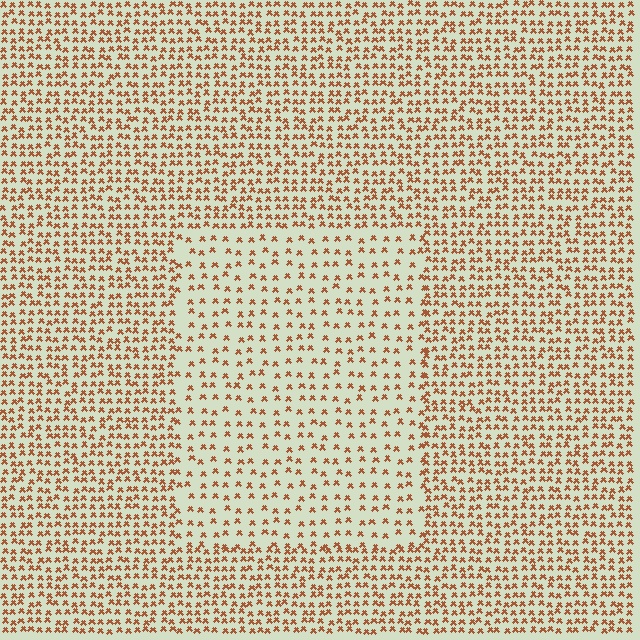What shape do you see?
I see a rectangle.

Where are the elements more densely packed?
The elements are more densely packed outside the rectangle boundary.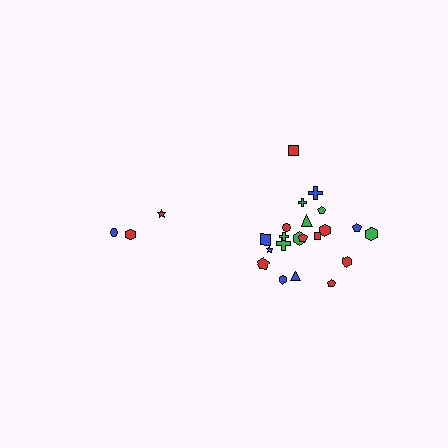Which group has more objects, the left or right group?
The right group.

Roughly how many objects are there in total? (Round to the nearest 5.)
Roughly 25 objects in total.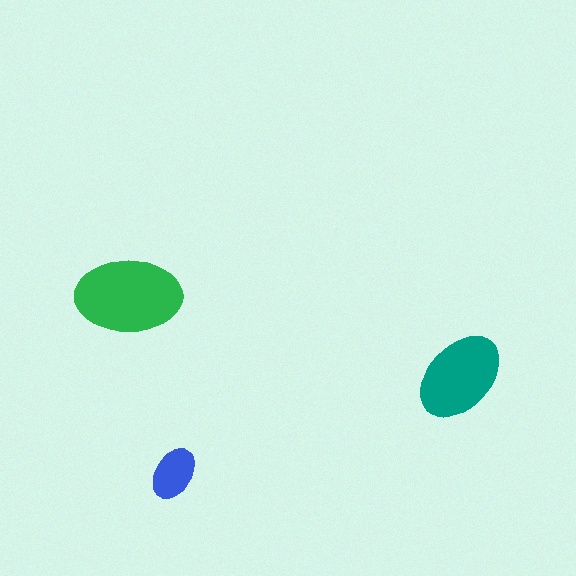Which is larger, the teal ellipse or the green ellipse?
The green one.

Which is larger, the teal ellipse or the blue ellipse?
The teal one.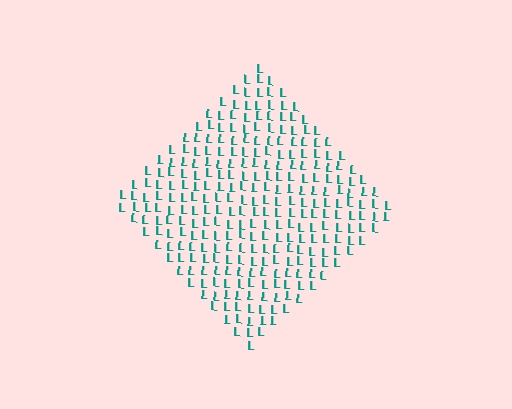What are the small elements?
The small elements are letter L's.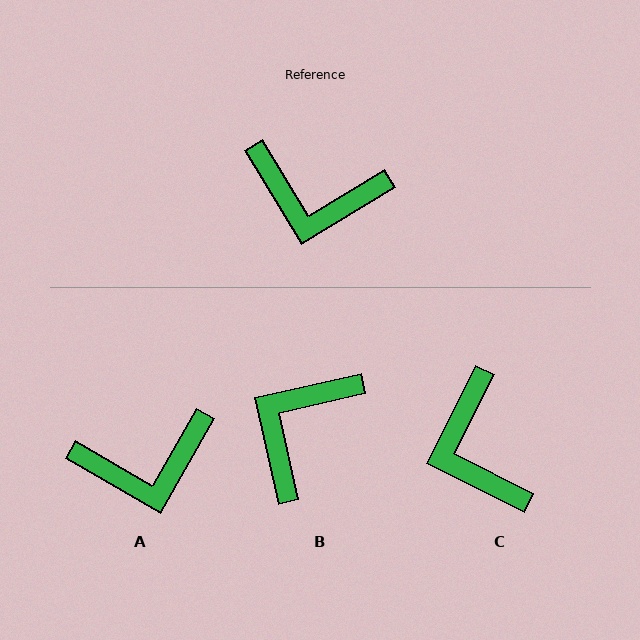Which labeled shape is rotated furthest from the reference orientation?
B, about 108 degrees away.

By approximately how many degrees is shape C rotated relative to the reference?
Approximately 58 degrees clockwise.